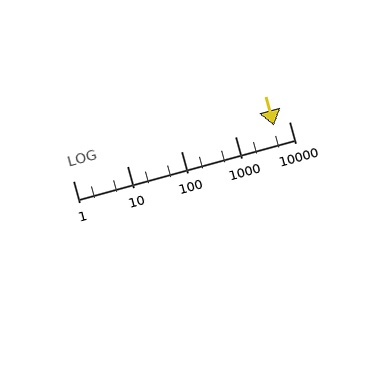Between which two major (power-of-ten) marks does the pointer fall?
The pointer is between 1000 and 10000.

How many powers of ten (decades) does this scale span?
The scale spans 4 decades, from 1 to 10000.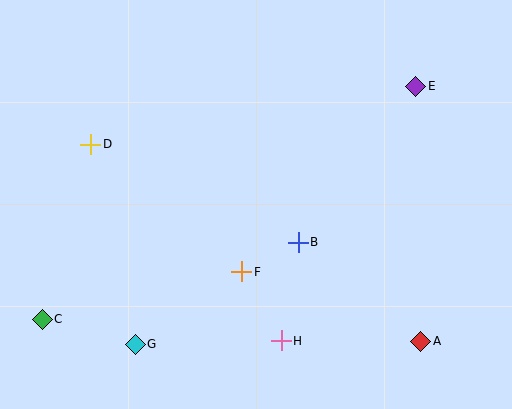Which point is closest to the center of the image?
Point B at (298, 242) is closest to the center.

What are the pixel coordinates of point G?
Point G is at (135, 344).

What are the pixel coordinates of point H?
Point H is at (281, 341).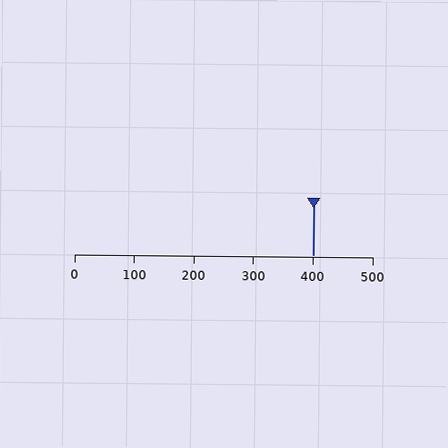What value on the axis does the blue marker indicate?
The marker indicates approximately 400.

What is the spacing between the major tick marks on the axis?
The major ticks are spaced 100 apart.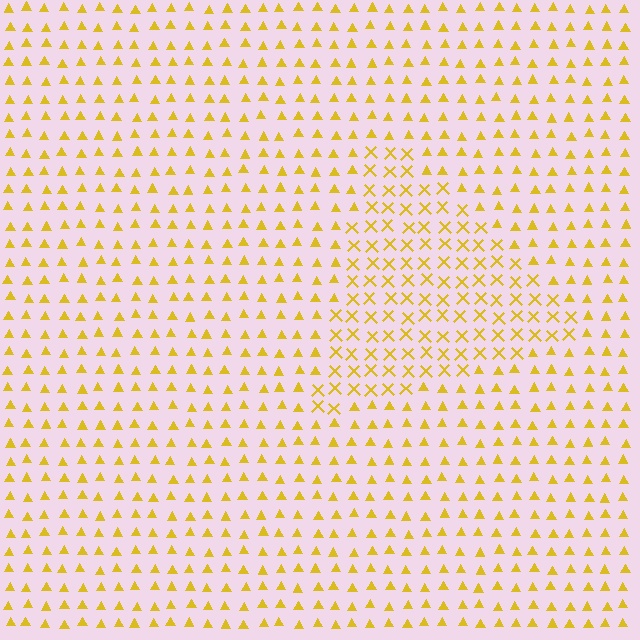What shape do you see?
I see a triangle.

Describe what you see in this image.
The image is filled with small yellow elements arranged in a uniform grid. A triangle-shaped region contains X marks, while the surrounding area contains triangles. The boundary is defined purely by the change in element shape.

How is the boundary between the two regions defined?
The boundary is defined by a change in element shape: X marks inside vs. triangles outside. All elements share the same color and spacing.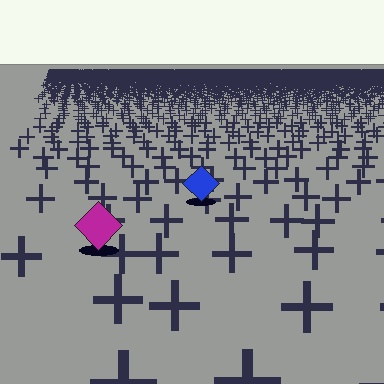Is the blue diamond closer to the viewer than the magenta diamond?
No. The magenta diamond is closer — you can tell from the texture gradient: the ground texture is coarser near it.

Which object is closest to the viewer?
The magenta diamond is closest. The texture marks near it are larger and more spread out.